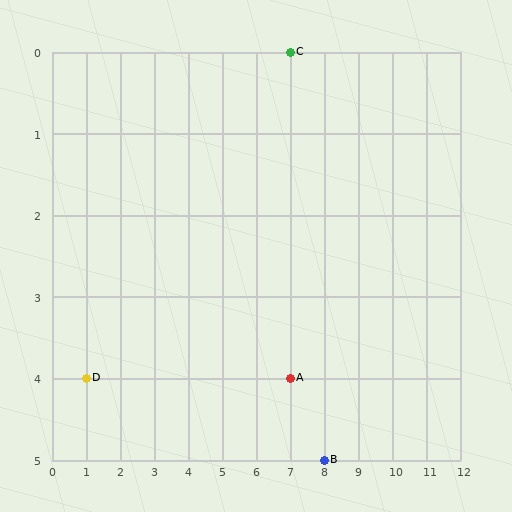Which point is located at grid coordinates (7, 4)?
Point A is at (7, 4).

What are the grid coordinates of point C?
Point C is at grid coordinates (7, 0).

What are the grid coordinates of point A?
Point A is at grid coordinates (7, 4).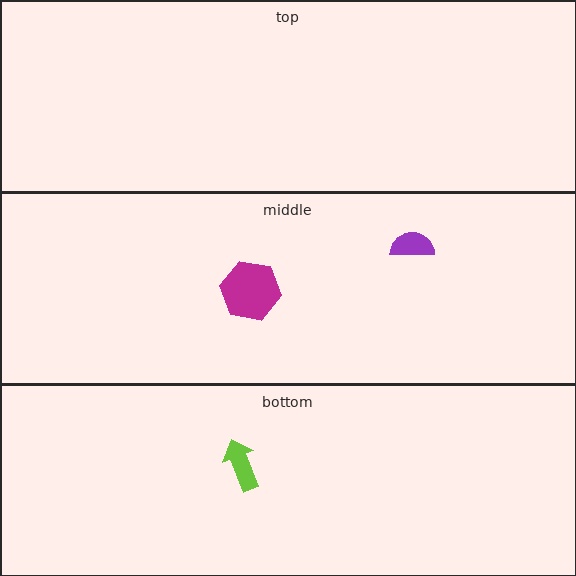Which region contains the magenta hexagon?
The middle region.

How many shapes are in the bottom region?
1.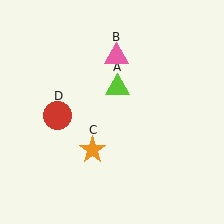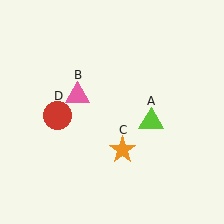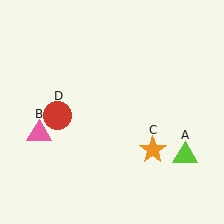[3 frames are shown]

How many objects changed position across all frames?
3 objects changed position: lime triangle (object A), pink triangle (object B), orange star (object C).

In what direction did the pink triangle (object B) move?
The pink triangle (object B) moved down and to the left.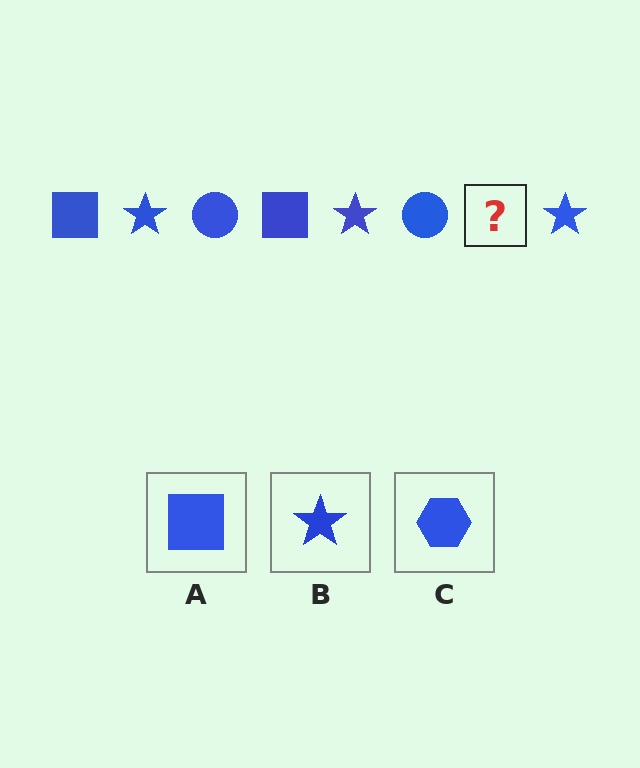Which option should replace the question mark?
Option A.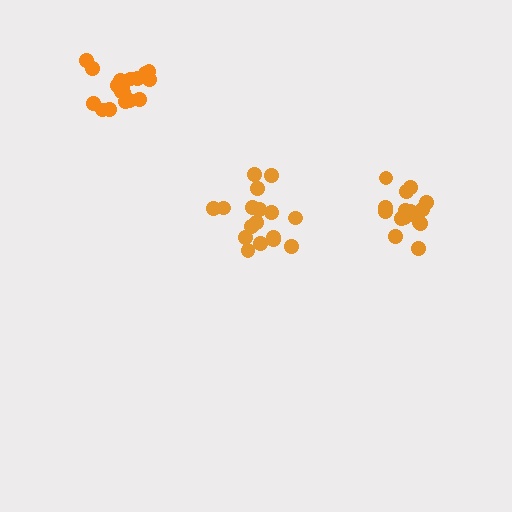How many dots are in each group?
Group 1: 18 dots, Group 2: 16 dots, Group 3: 18 dots (52 total).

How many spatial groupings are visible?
There are 3 spatial groupings.